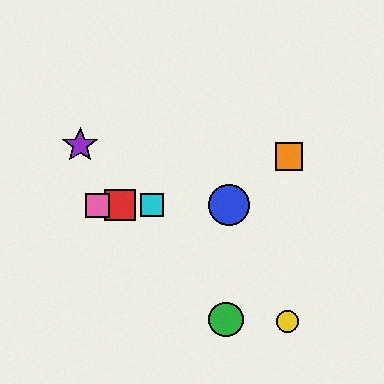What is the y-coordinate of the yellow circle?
The yellow circle is at y≈321.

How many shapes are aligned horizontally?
4 shapes (the red square, the blue circle, the cyan square, the pink square) are aligned horizontally.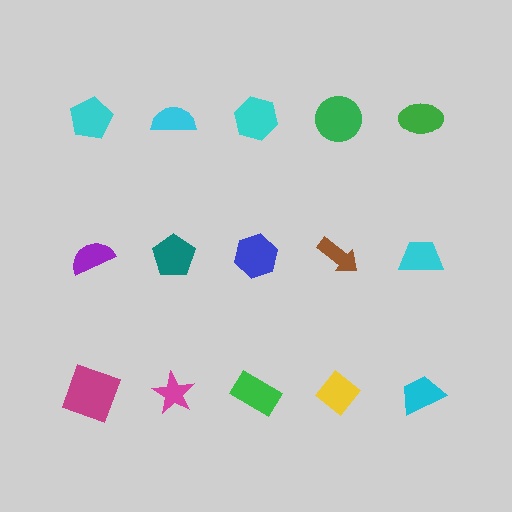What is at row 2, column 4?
A brown arrow.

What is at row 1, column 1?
A cyan pentagon.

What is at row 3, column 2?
A magenta star.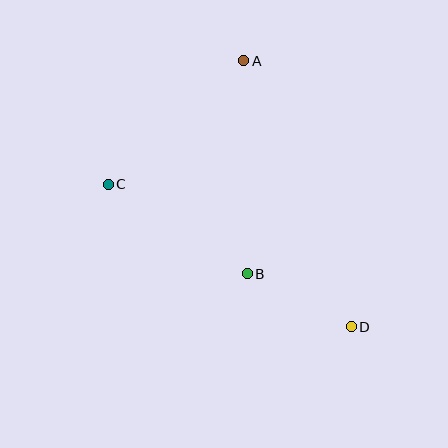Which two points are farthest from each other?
Points A and D are farthest from each other.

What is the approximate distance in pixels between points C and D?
The distance between C and D is approximately 281 pixels.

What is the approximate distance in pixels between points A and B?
The distance between A and B is approximately 213 pixels.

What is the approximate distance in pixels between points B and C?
The distance between B and C is approximately 165 pixels.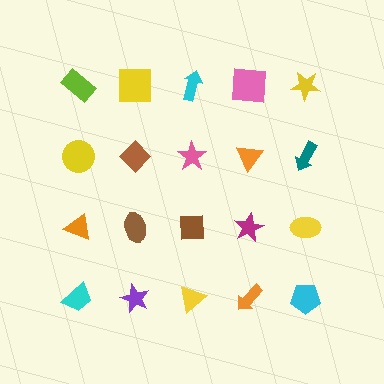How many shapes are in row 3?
5 shapes.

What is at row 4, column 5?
A cyan pentagon.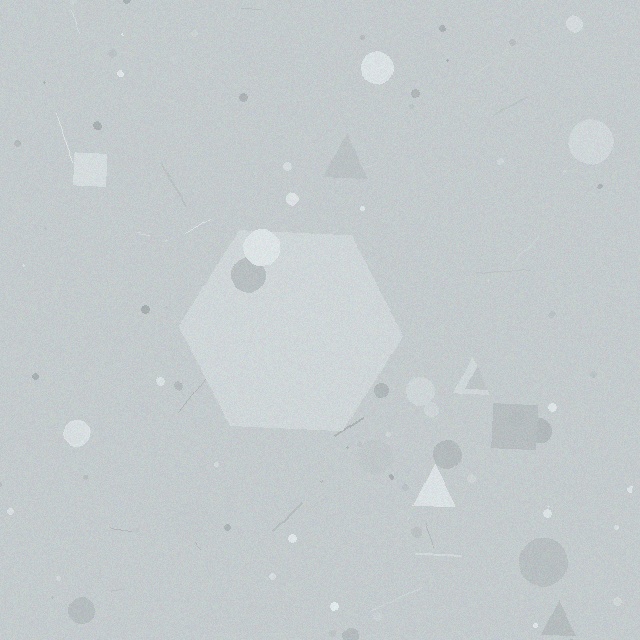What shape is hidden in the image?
A hexagon is hidden in the image.